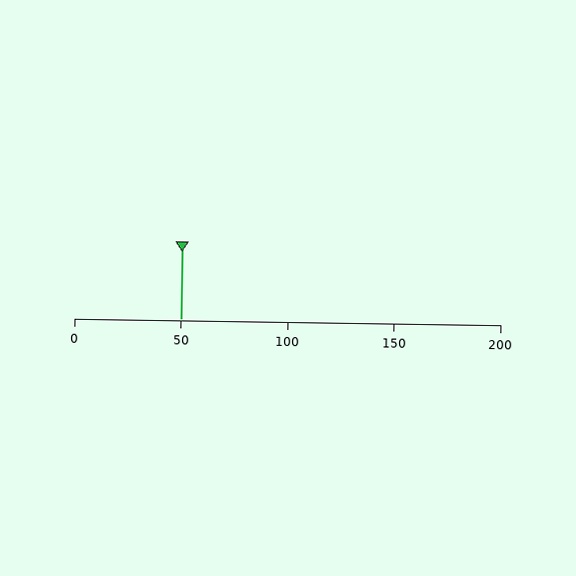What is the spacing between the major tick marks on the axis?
The major ticks are spaced 50 apart.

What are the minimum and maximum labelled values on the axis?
The axis runs from 0 to 200.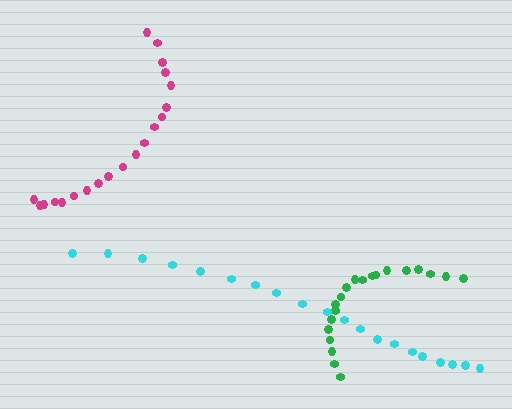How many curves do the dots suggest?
There are 3 distinct paths.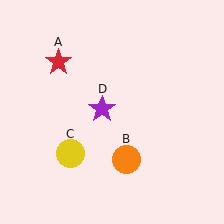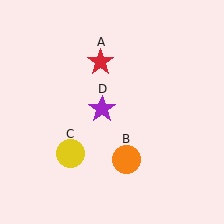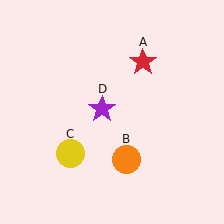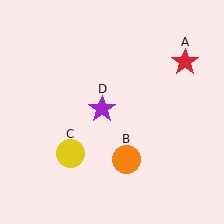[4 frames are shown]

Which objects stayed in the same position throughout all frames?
Orange circle (object B) and yellow circle (object C) and purple star (object D) remained stationary.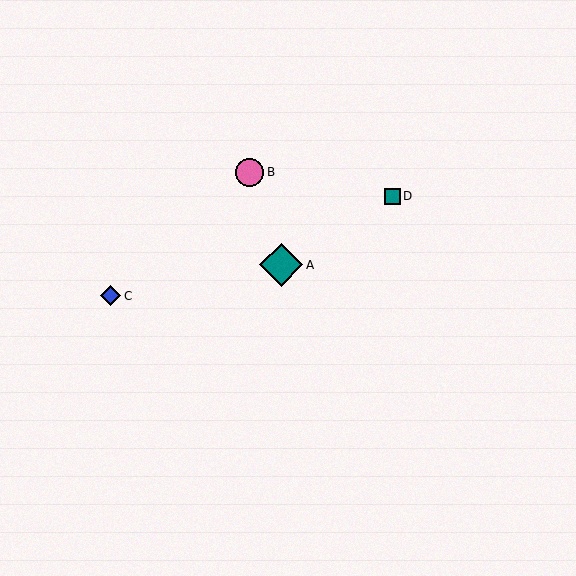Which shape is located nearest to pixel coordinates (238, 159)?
The pink circle (labeled B) at (250, 172) is nearest to that location.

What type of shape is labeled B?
Shape B is a pink circle.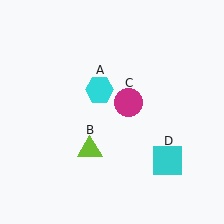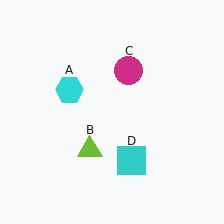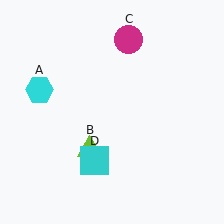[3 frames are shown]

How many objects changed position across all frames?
3 objects changed position: cyan hexagon (object A), magenta circle (object C), cyan square (object D).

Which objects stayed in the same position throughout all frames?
Lime triangle (object B) remained stationary.